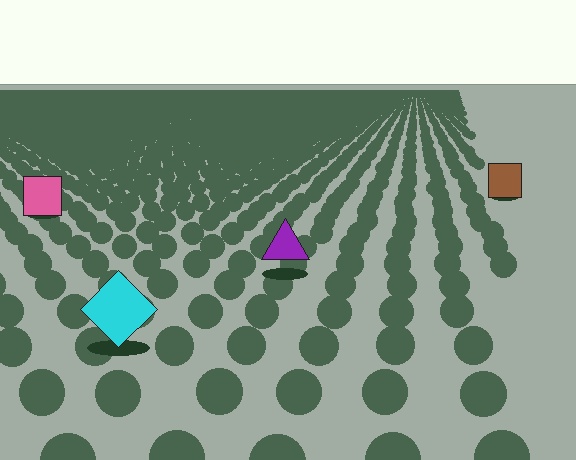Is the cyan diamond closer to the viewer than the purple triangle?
Yes. The cyan diamond is closer — you can tell from the texture gradient: the ground texture is coarser near it.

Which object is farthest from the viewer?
The brown square is farthest from the viewer. It appears smaller and the ground texture around it is denser.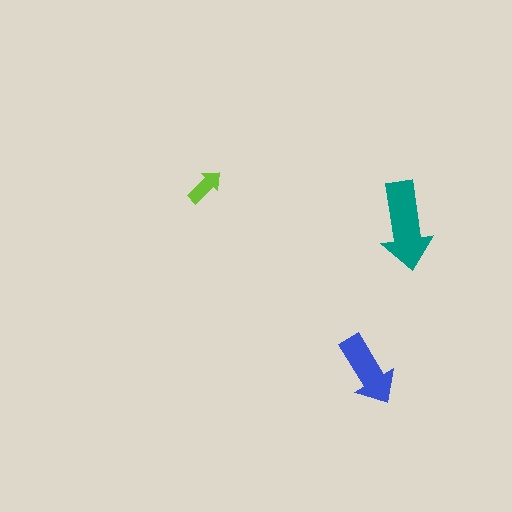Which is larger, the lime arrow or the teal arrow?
The teal one.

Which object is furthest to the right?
The teal arrow is rightmost.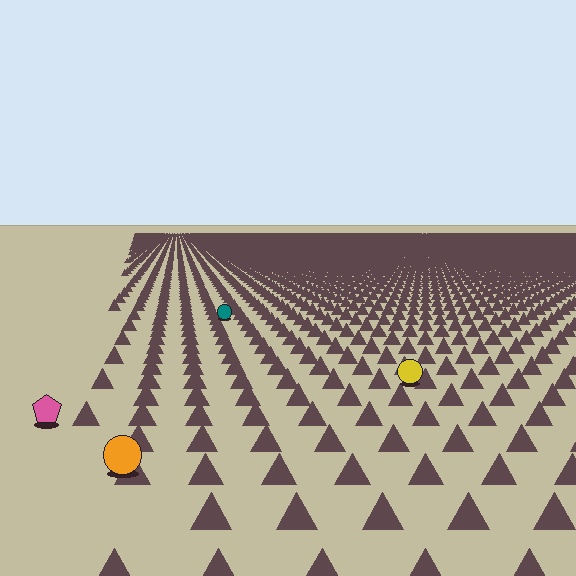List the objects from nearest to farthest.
From nearest to farthest: the orange circle, the pink pentagon, the yellow circle, the teal circle.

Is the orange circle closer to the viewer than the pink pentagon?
Yes. The orange circle is closer — you can tell from the texture gradient: the ground texture is coarser near it.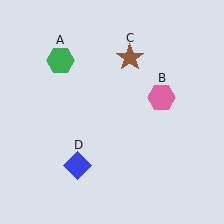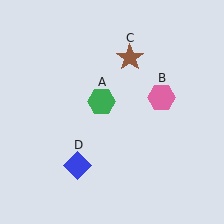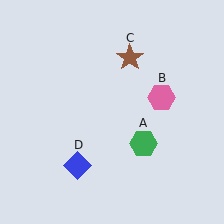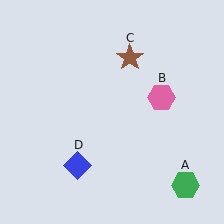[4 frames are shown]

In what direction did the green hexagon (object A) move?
The green hexagon (object A) moved down and to the right.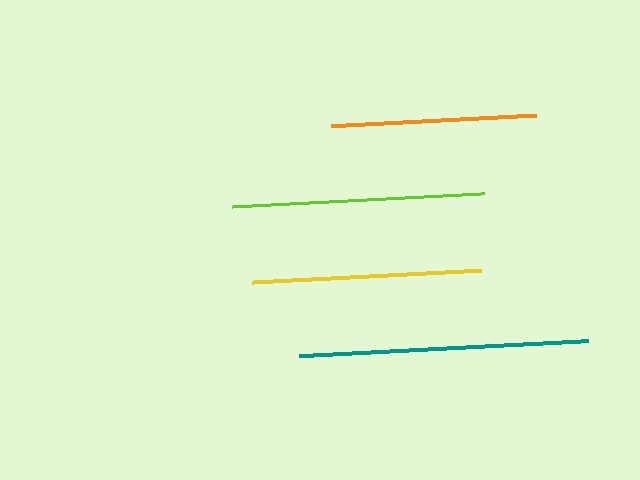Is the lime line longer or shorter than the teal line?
The teal line is longer than the lime line.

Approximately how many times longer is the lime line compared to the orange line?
The lime line is approximately 1.2 times the length of the orange line.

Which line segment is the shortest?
The orange line is the shortest at approximately 205 pixels.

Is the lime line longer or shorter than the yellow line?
The lime line is longer than the yellow line.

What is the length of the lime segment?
The lime segment is approximately 252 pixels long.